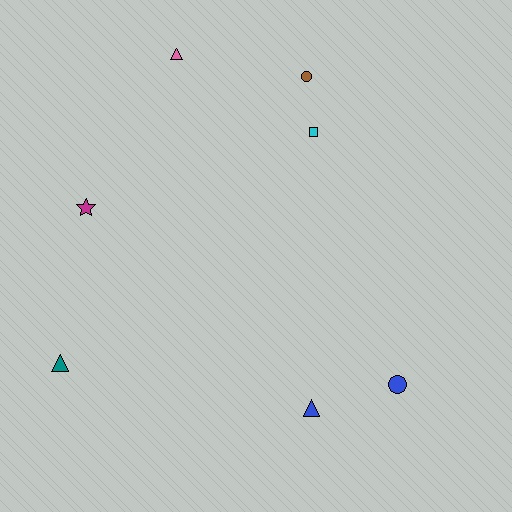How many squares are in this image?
There is 1 square.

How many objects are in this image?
There are 7 objects.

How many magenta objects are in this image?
There is 1 magenta object.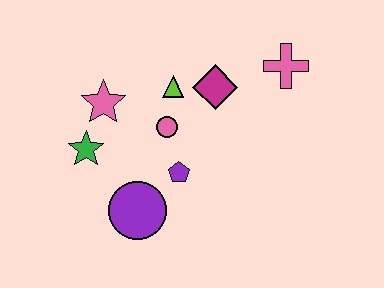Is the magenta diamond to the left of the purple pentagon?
No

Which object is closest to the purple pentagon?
The pink circle is closest to the purple pentagon.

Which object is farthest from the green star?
The pink cross is farthest from the green star.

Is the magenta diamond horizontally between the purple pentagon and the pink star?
No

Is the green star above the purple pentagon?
Yes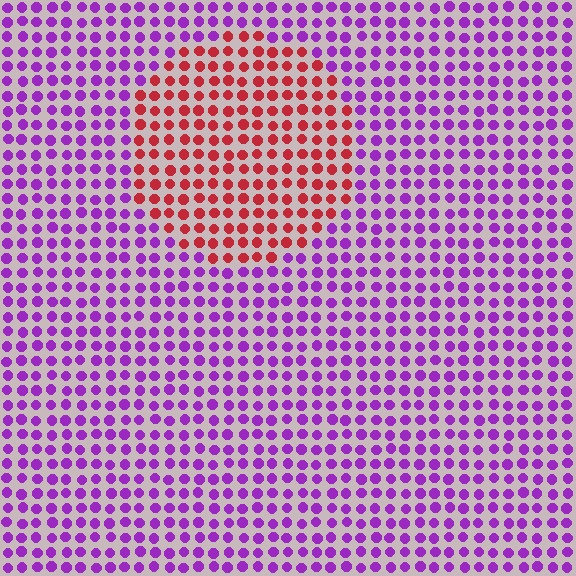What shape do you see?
I see a circle.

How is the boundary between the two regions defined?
The boundary is defined purely by a slight shift in hue (about 69 degrees). Spacing, size, and orientation are identical on both sides.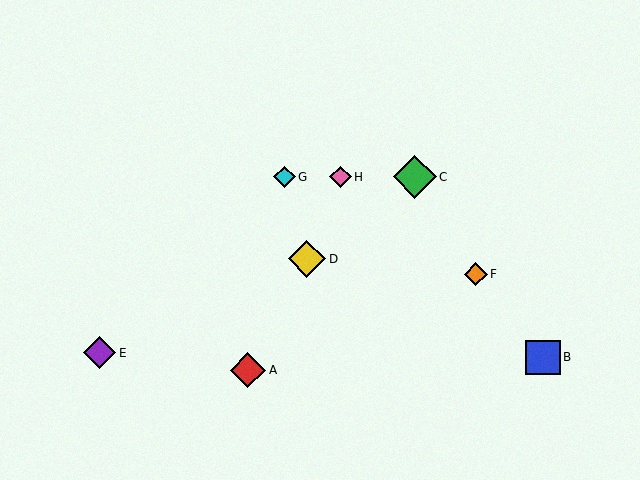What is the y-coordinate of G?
Object G is at y≈177.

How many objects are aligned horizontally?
3 objects (C, G, H) are aligned horizontally.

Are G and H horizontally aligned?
Yes, both are at y≈177.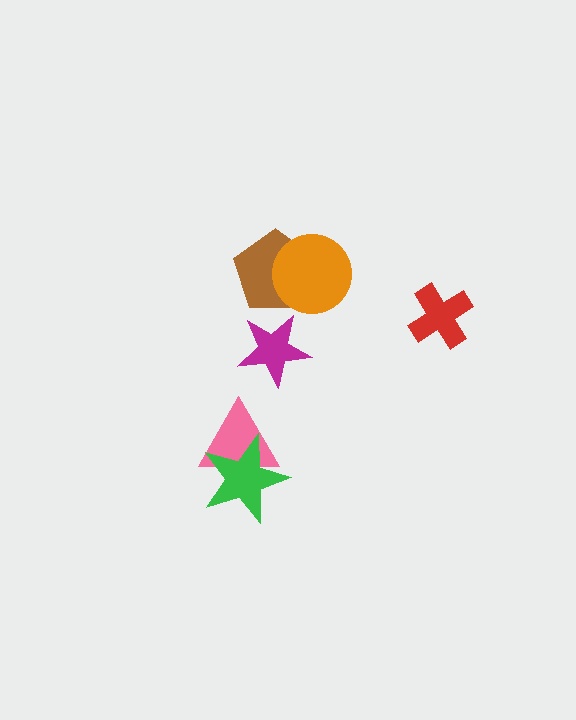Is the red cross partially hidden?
No, no other shape covers it.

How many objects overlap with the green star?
1 object overlaps with the green star.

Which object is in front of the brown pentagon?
The orange circle is in front of the brown pentagon.